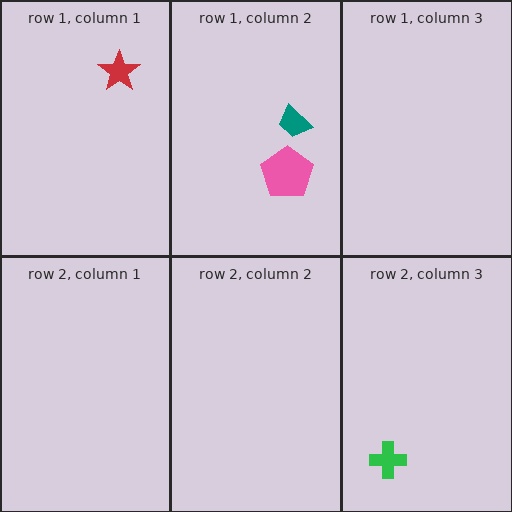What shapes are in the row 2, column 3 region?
The green cross.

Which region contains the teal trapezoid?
The row 1, column 2 region.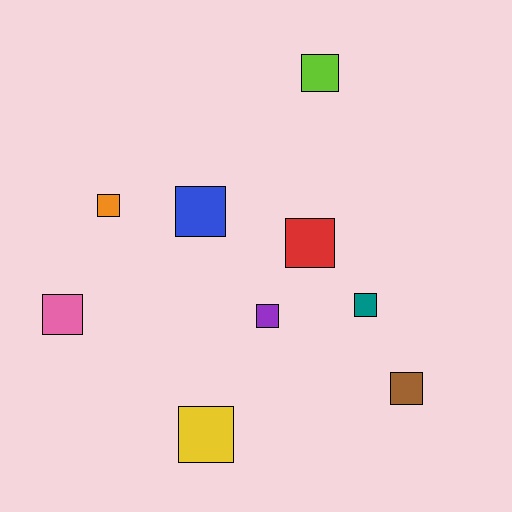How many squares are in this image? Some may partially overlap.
There are 9 squares.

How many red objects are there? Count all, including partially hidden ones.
There is 1 red object.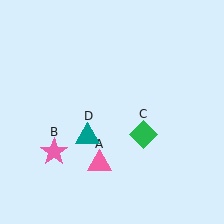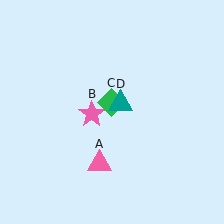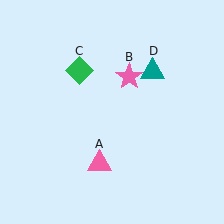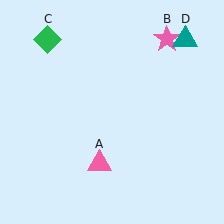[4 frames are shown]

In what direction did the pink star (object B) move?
The pink star (object B) moved up and to the right.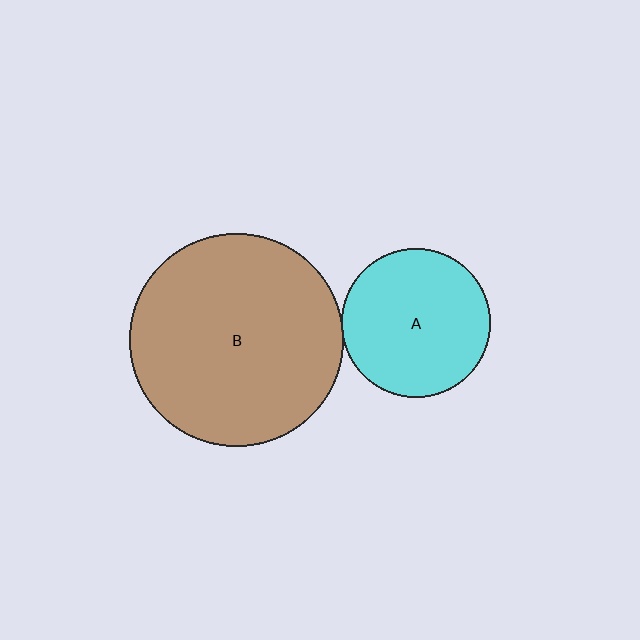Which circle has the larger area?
Circle B (brown).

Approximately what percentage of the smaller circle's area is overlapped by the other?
Approximately 5%.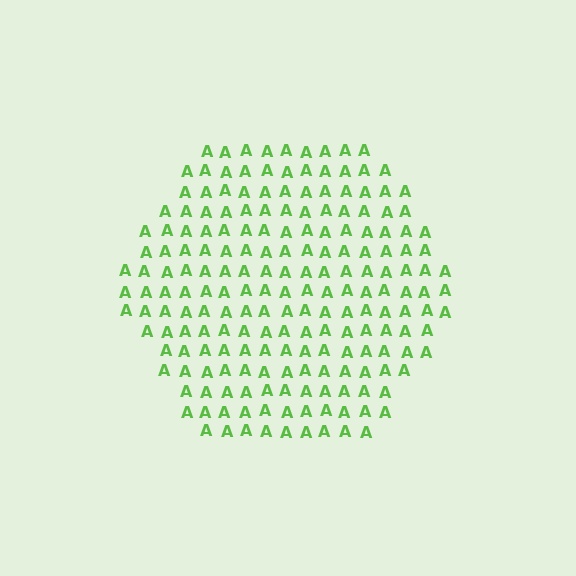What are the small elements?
The small elements are letter A's.